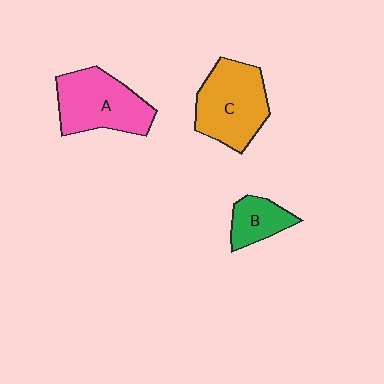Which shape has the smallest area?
Shape B (green).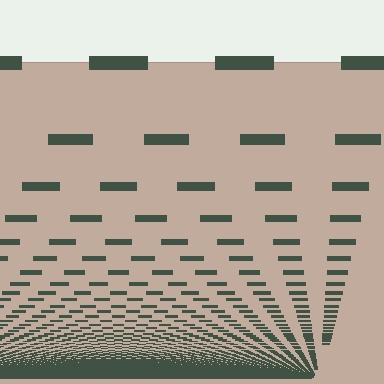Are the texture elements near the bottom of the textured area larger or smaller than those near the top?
Smaller. The gradient is inverted — elements near the bottom are smaller and denser.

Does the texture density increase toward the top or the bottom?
Density increases toward the bottom.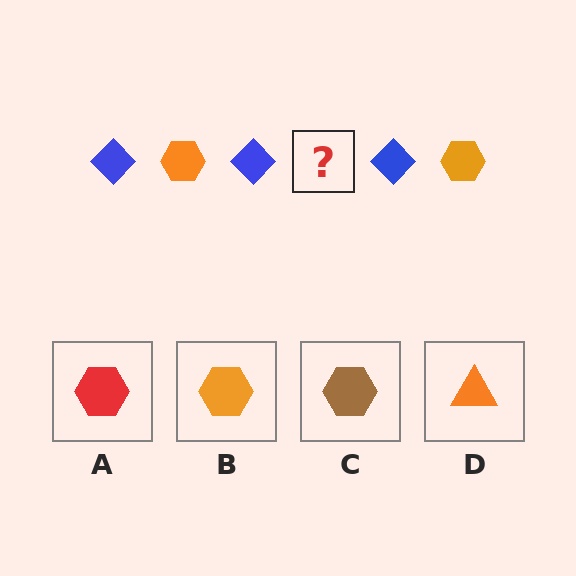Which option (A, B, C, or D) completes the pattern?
B.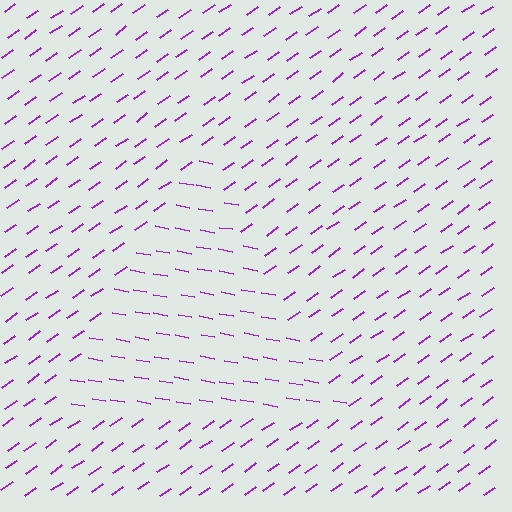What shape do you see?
I see a triangle.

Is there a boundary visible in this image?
Yes, there is a texture boundary formed by a change in line orientation.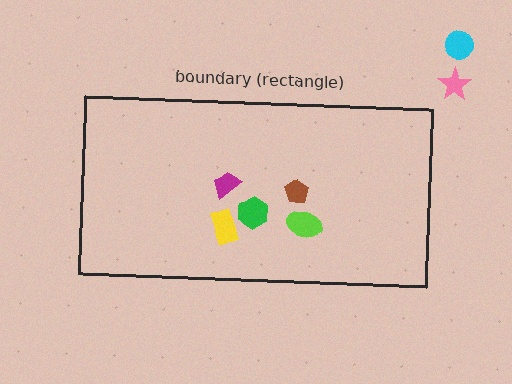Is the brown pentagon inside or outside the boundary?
Inside.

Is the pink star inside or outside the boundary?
Outside.